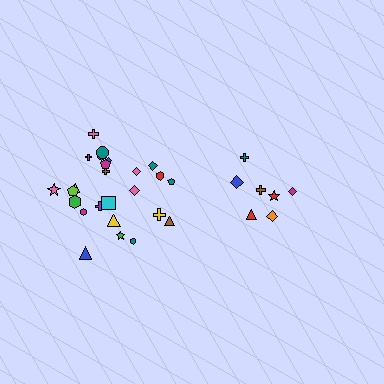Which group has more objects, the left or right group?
The left group.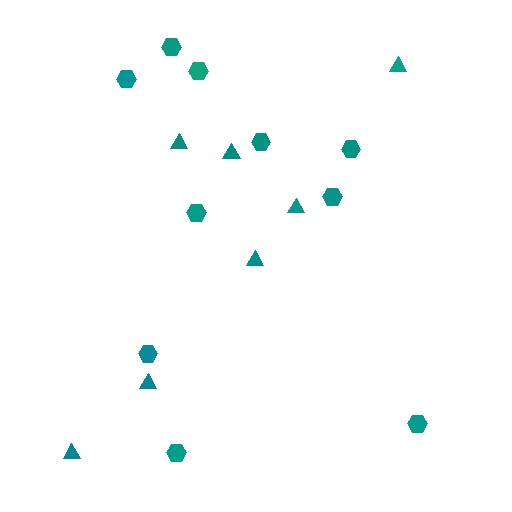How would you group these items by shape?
There are 2 groups: one group of hexagons (10) and one group of triangles (7).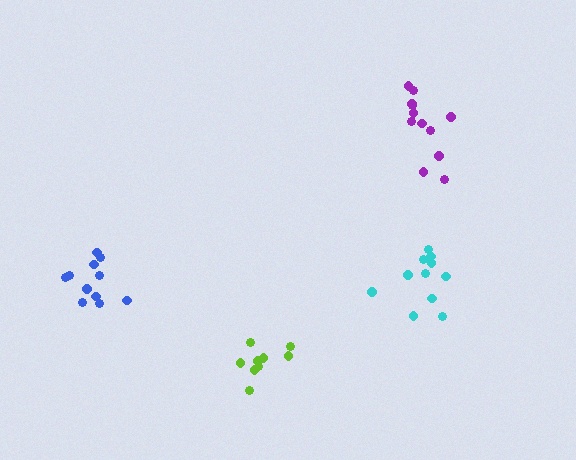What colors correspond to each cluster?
The clusters are colored: blue, cyan, lime, purple.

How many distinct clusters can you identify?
There are 4 distinct clusters.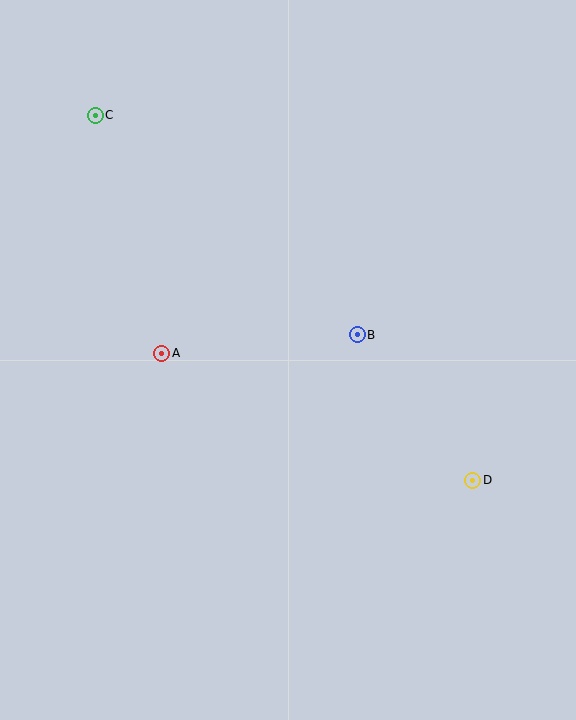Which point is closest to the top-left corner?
Point C is closest to the top-left corner.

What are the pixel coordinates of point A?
Point A is at (162, 353).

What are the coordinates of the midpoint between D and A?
The midpoint between D and A is at (317, 417).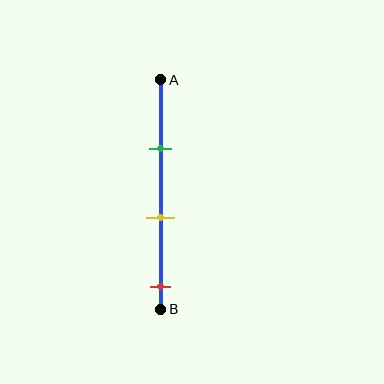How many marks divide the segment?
There are 3 marks dividing the segment.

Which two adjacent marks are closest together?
The green and yellow marks are the closest adjacent pair.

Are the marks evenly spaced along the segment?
Yes, the marks are approximately evenly spaced.